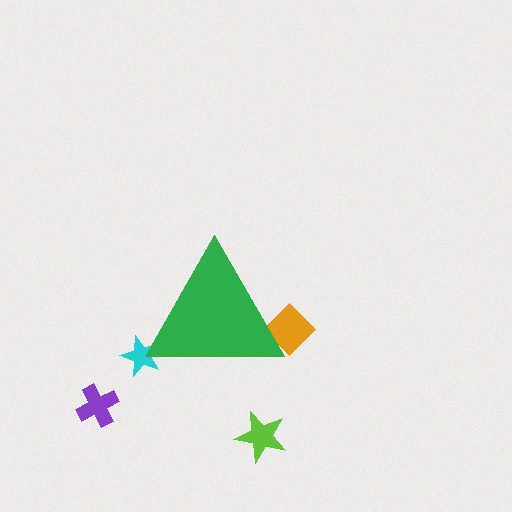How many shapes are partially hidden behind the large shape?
2 shapes are partially hidden.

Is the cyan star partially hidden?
Yes, the cyan star is partially hidden behind the green triangle.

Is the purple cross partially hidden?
No, the purple cross is fully visible.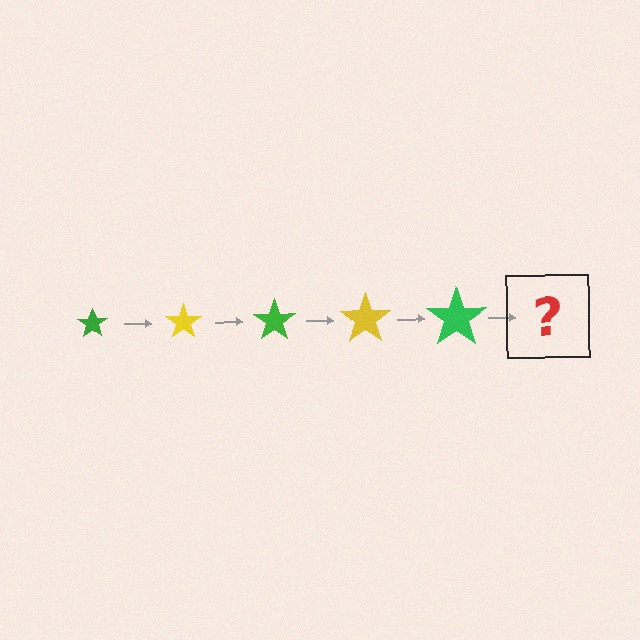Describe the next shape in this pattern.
It should be a yellow star, larger than the previous one.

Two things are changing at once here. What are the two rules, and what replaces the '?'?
The two rules are that the star grows larger each step and the color cycles through green and yellow. The '?' should be a yellow star, larger than the previous one.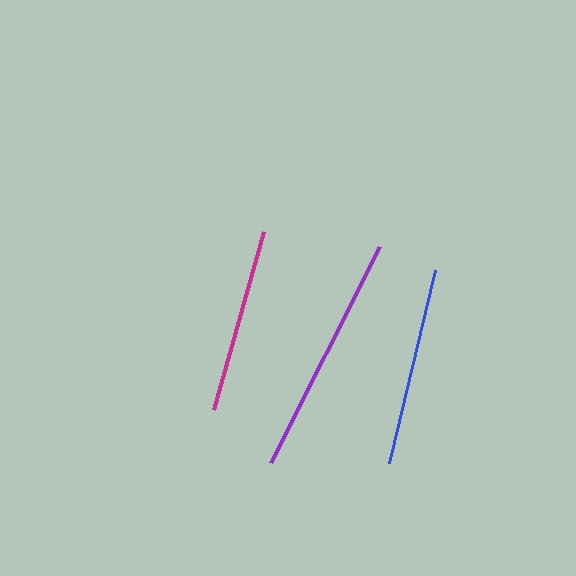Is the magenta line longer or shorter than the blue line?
The blue line is longer than the magenta line.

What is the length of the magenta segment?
The magenta segment is approximately 184 pixels long.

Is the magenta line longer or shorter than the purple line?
The purple line is longer than the magenta line.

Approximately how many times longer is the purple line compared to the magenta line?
The purple line is approximately 1.3 times the length of the magenta line.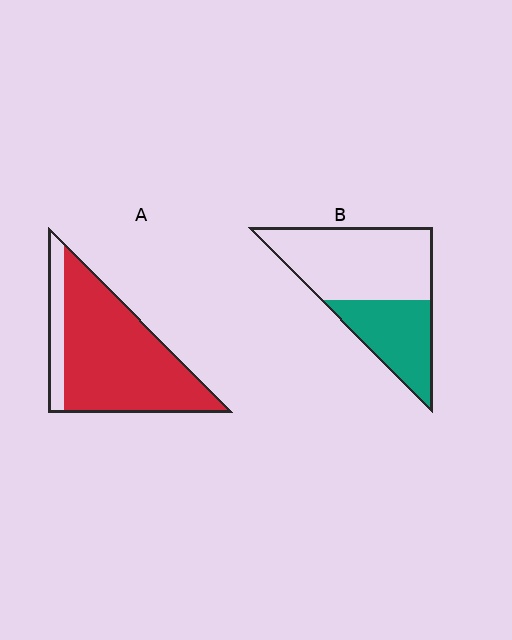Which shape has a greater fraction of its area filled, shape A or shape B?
Shape A.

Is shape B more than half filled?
No.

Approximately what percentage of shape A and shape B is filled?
A is approximately 85% and B is approximately 35%.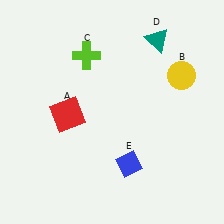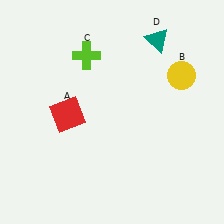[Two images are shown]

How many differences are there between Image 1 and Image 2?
There is 1 difference between the two images.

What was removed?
The blue diamond (E) was removed in Image 2.